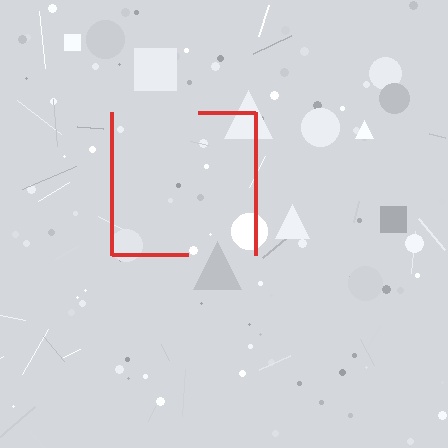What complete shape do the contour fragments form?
The contour fragments form a square.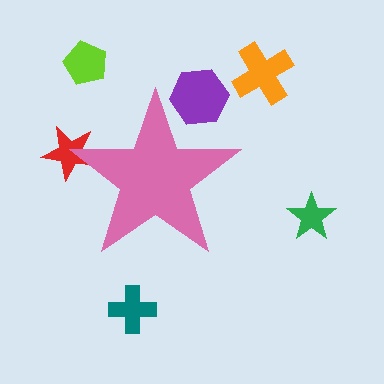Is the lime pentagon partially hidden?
No, the lime pentagon is fully visible.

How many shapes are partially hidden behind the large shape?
2 shapes are partially hidden.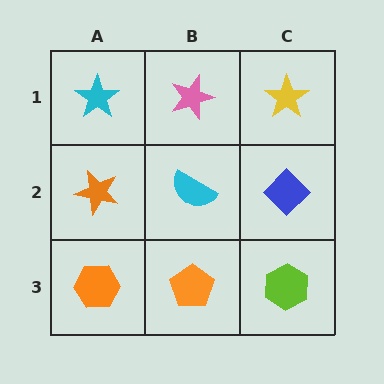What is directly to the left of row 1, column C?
A pink star.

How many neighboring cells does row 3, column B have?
3.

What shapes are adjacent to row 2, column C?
A yellow star (row 1, column C), a lime hexagon (row 3, column C), a cyan semicircle (row 2, column B).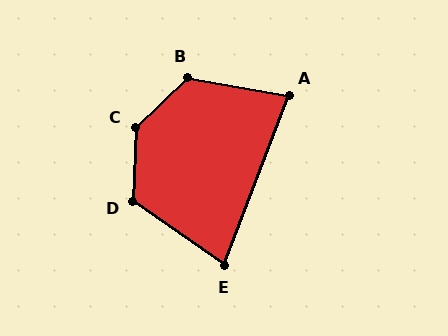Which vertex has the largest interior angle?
C, at approximately 136 degrees.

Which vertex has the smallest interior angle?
E, at approximately 76 degrees.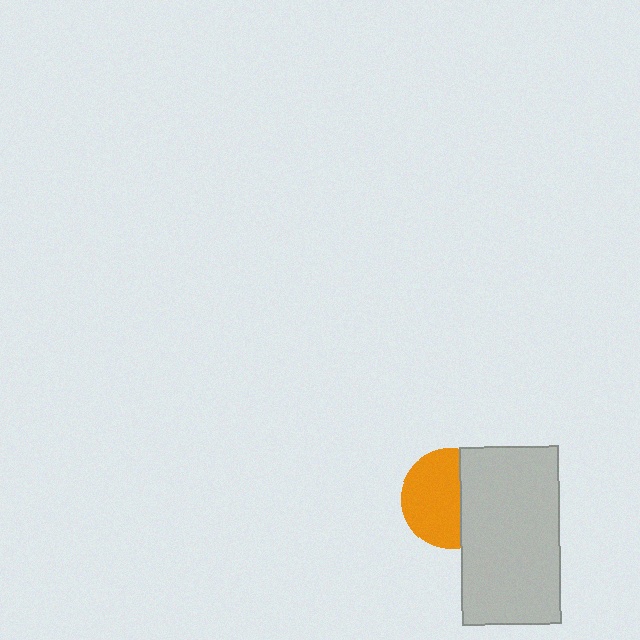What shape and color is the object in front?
The object in front is a light gray rectangle.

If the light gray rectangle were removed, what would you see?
You would see the complete orange circle.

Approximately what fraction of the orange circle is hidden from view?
Roughly 39% of the orange circle is hidden behind the light gray rectangle.